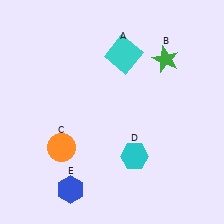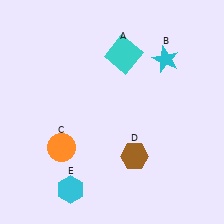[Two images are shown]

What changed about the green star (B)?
In Image 1, B is green. In Image 2, it changed to cyan.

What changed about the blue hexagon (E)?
In Image 1, E is blue. In Image 2, it changed to cyan.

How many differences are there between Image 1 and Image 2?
There are 3 differences between the two images.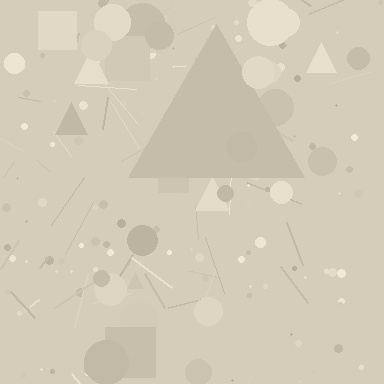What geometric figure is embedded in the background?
A triangle is embedded in the background.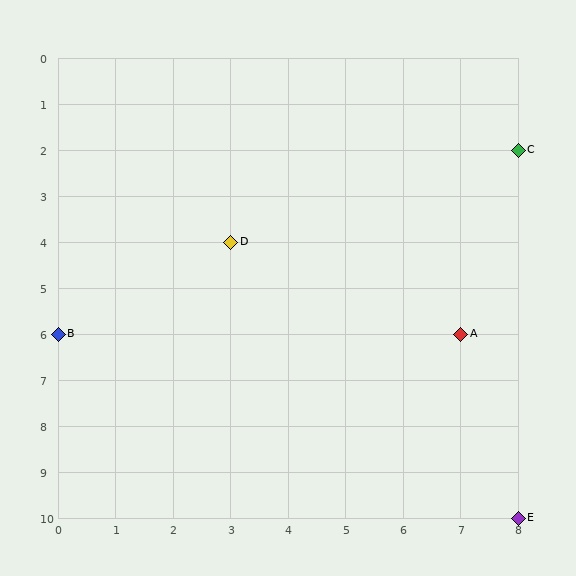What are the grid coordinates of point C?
Point C is at grid coordinates (8, 2).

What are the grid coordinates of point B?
Point B is at grid coordinates (0, 6).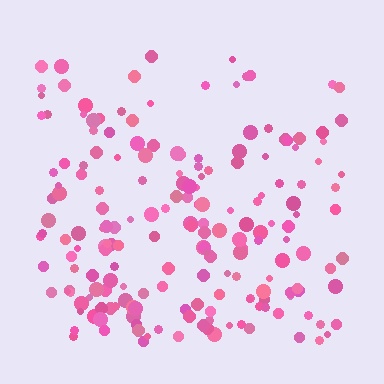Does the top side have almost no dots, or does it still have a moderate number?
Still a moderate number, just noticeably fewer than the bottom.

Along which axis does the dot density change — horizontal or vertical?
Vertical.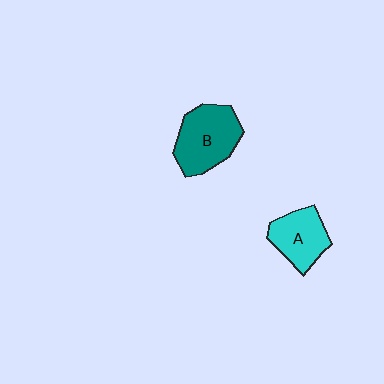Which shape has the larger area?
Shape B (teal).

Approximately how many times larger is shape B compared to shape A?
Approximately 1.3 times.